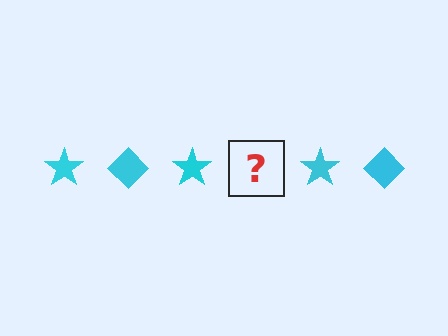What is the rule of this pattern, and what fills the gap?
The rule is that the pattern cycles through star, diamond shapes in cyan. The gap should be filled with a cyan diamond.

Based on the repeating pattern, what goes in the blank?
The blank should be a cyan diamond.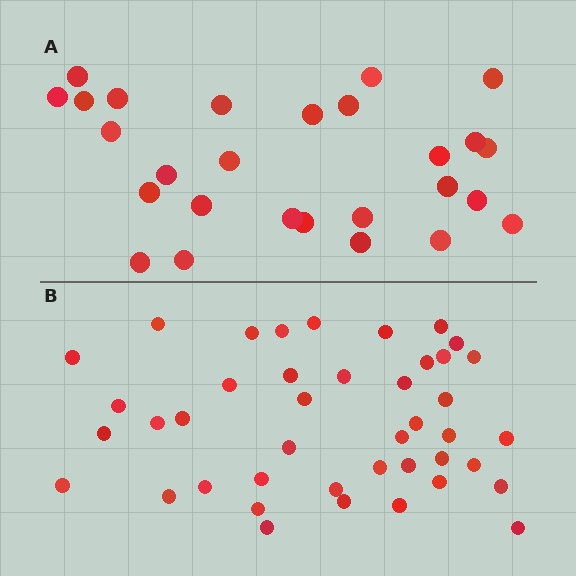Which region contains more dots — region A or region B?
Region B (the bottom region) has more dots.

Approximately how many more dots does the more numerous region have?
Region B has approximately 15 more dots than region A.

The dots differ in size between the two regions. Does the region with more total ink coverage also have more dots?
No. Region A has more total ink coverage because its dots are larger, but region B actually contains more individual dots. Total area can be misleading — the number of items is what matters here.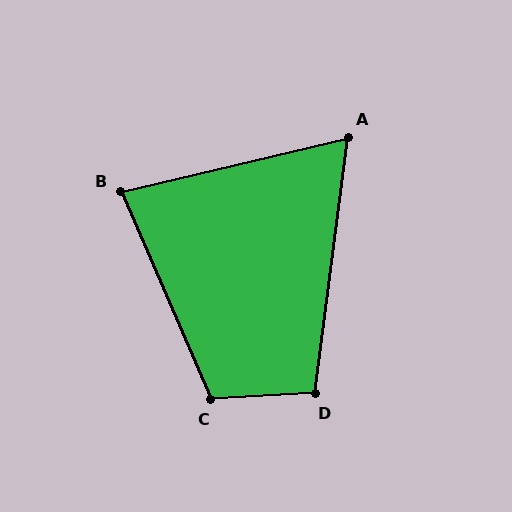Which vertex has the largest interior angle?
C, at approximately 111 degrees.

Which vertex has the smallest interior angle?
A, at approximately 69 degrees.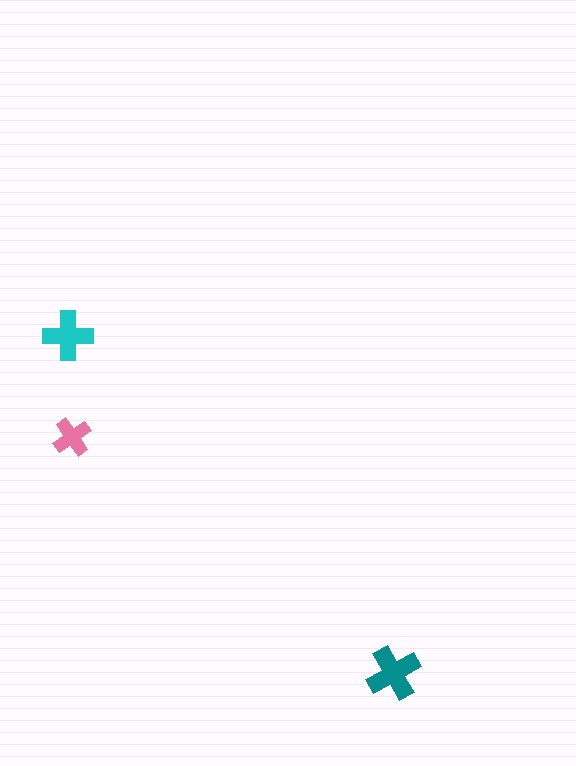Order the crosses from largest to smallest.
the teal one, the cyan one, the pink one.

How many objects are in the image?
There are 3 objects in the image.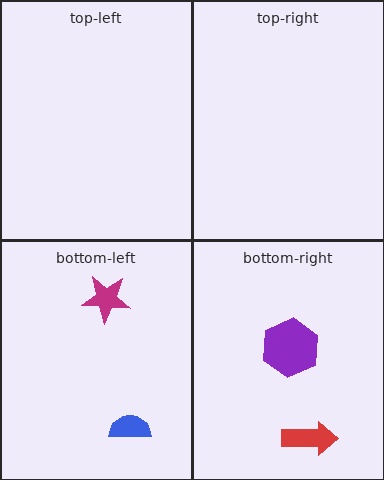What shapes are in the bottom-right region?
The red arrow, the purple hexagon.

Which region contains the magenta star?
The bottom-left region.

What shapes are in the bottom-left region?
The magenta star, the blue semicircle.